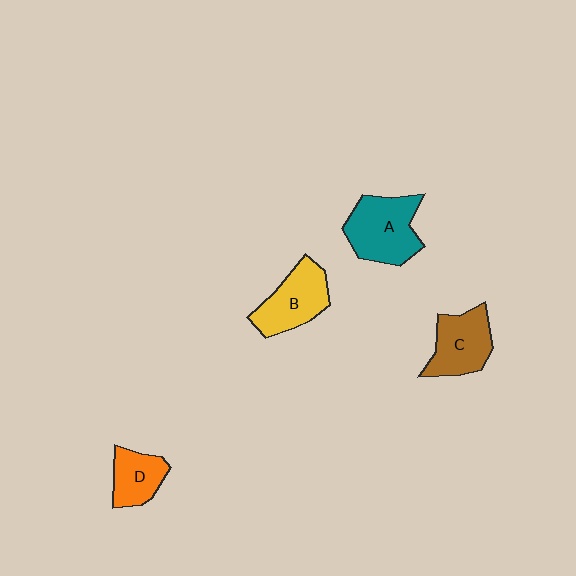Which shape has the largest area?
Shape A (teal).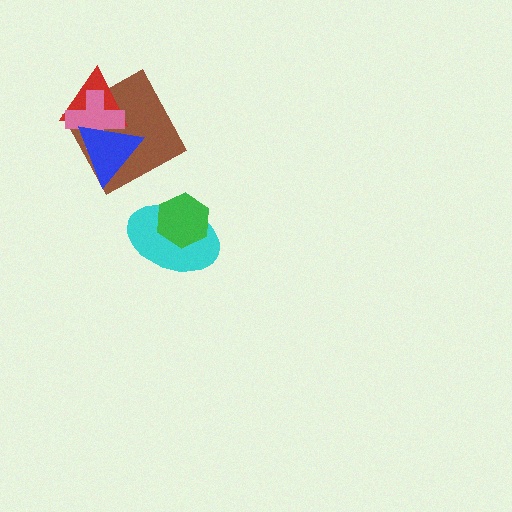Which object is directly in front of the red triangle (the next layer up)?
The pink cross is directly in front of the red triangle.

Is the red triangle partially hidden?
Yes, it is partially covered by another shape.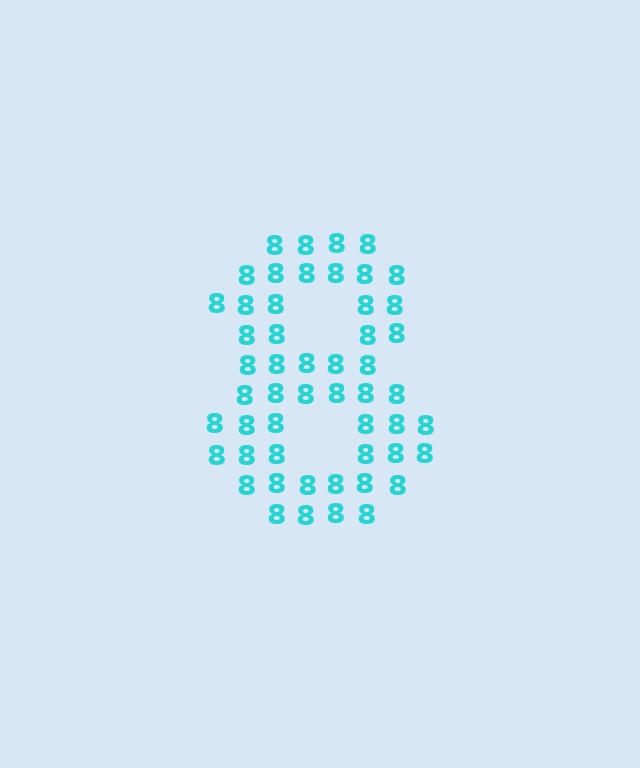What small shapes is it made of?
It is made of small digit 8's.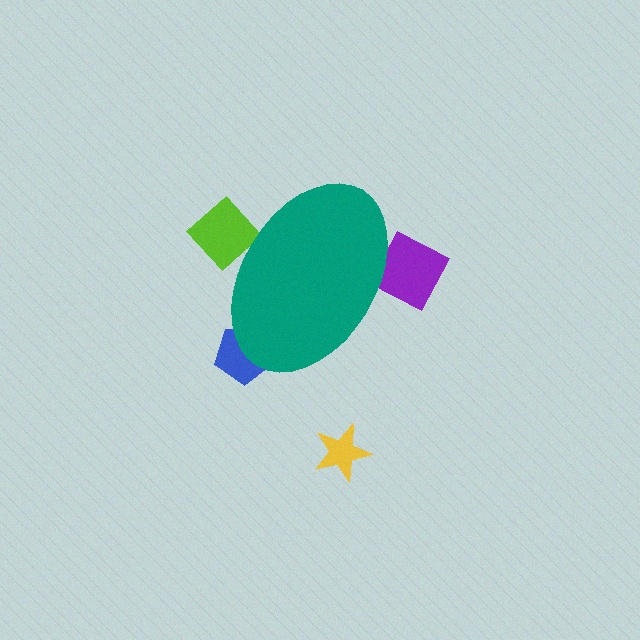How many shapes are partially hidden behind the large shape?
3 shapes are partially hidden.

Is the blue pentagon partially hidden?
Yes, the blue pentagon is partially hidden behind the teal ellipse.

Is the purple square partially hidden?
Yes, the purple square is partially hidden behind the teal ellipse.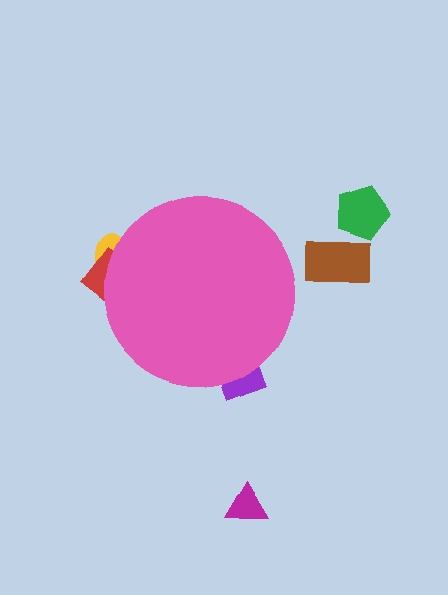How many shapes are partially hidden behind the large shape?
3 shapes are partially hidden.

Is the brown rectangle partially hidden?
No, the brown rectangle is fully visible.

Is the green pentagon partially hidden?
No, the green pentagon is fully visible.